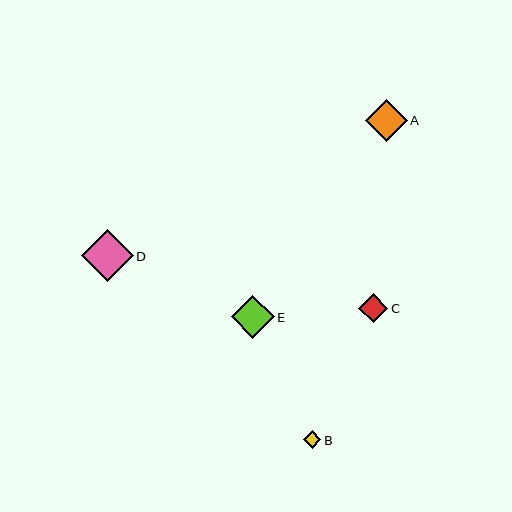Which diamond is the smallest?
Diamond B is the smallest with a size of approximately 18 pixels.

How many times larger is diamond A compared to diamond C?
Diamond A is approximately 1.4 times the size of diamond C.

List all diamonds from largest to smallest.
From largest to smallest: D, E, A, C, B.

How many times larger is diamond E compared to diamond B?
Diamond E is approximately 2.4 times the size of diamond B.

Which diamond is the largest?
Diamond D is the largest with a size of approximately 52 pixels.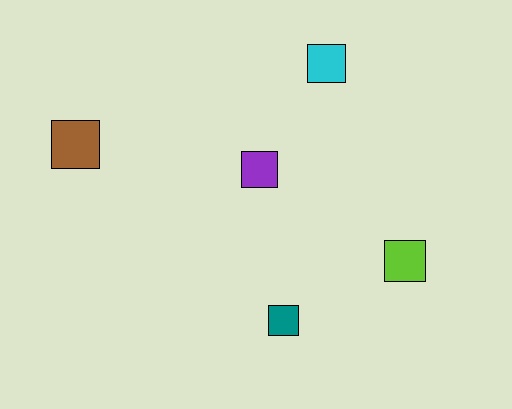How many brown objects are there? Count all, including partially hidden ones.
There is 1 brown object.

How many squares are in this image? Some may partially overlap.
There are 5 squares.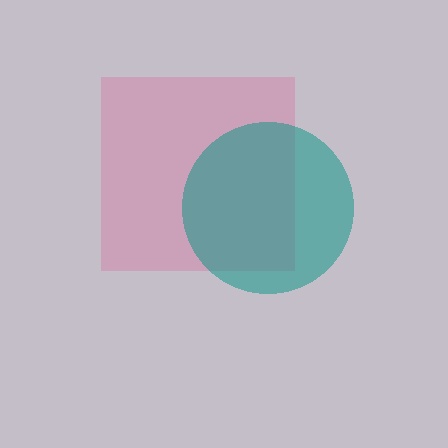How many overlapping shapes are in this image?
There are 2 overlapping shapes in the image.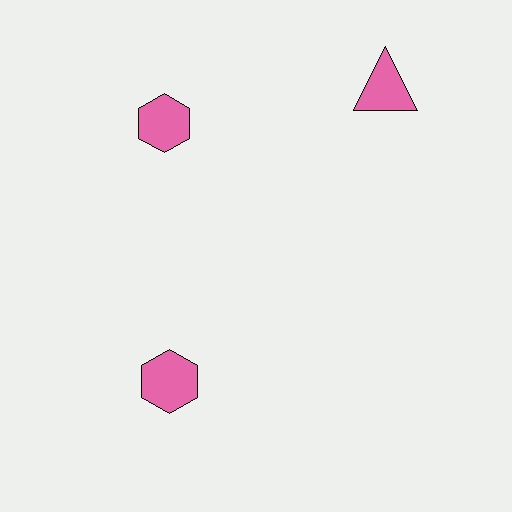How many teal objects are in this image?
There are no teal objects.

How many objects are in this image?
There are 3 objects.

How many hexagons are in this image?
There are 2 hexagons.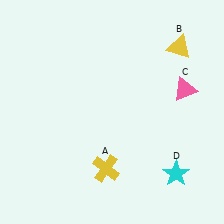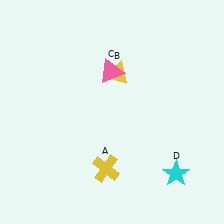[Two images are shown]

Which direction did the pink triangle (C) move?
The pink triangle (C) moved left.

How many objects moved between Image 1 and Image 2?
2 objects moved between the two images.